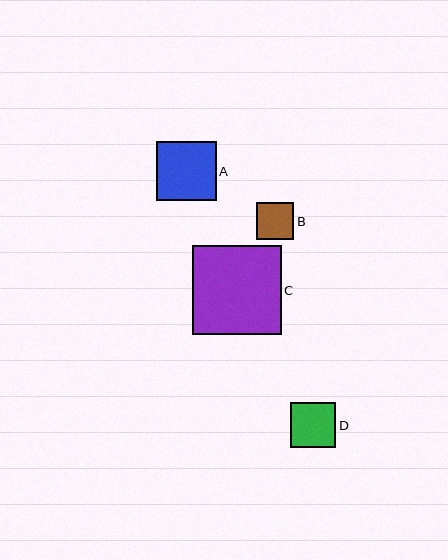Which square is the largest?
Square C is the largest with a size of approximately 89 pixels.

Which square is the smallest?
Square B is the smallest with a size of approximately 37 pixels.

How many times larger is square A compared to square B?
Square A is approximately 1.6 times the size of square B.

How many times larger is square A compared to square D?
Square A is approximately 1.3 times the size of square D.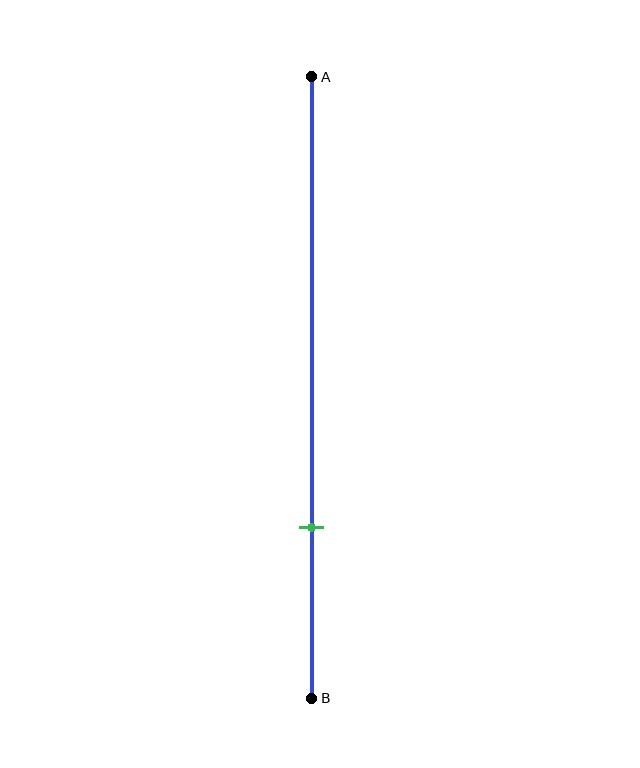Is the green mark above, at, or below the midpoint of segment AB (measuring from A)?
The green mark is below the midpoint of segment AB.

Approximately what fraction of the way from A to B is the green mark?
The green mark is approximately 75% of the way from A to B.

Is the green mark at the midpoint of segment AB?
No, the mark is at about 75% from A, not at the 50% midpoint.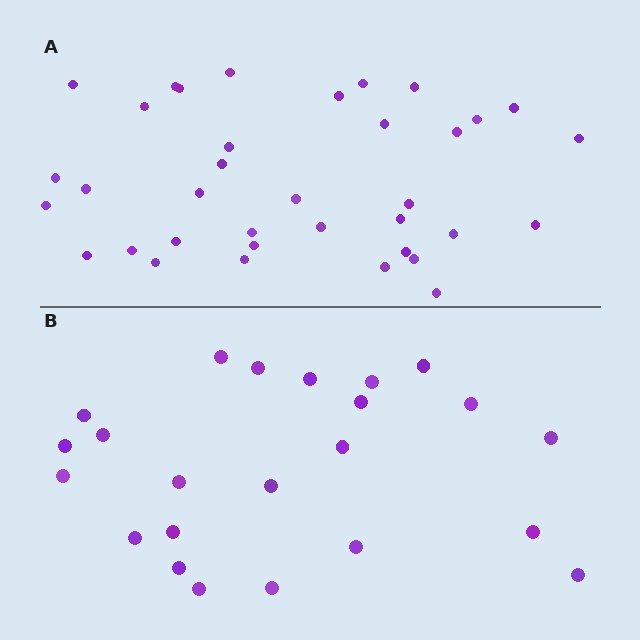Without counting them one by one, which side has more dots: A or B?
Region A (the top region) has more dots.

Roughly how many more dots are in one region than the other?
Region A has approximately 15 more dots than region B.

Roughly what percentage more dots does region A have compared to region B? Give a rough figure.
About 55% more.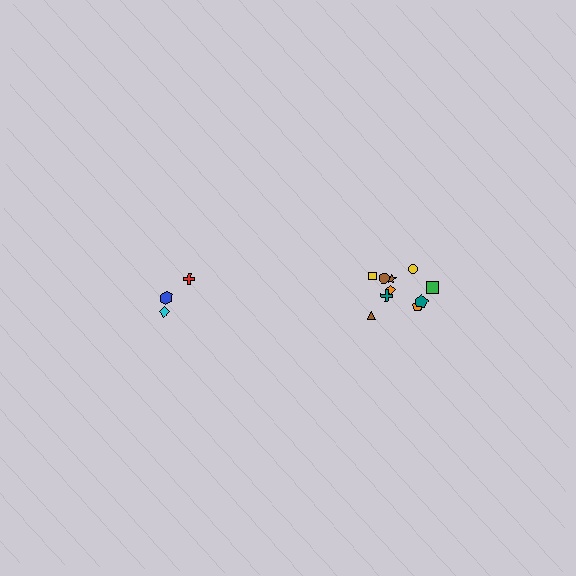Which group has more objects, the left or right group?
The right group.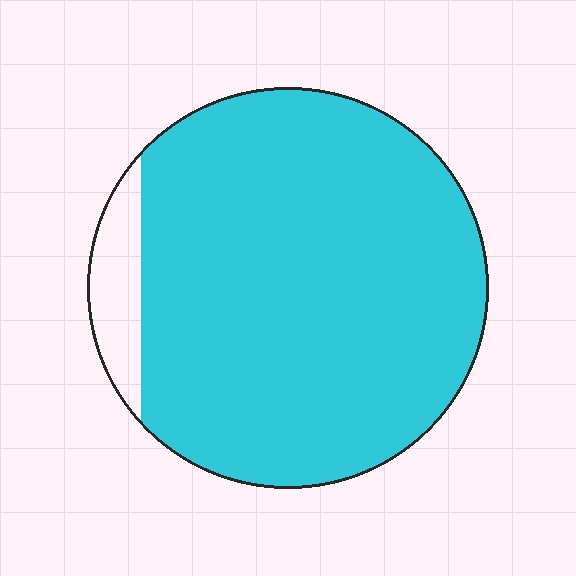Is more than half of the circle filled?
Yes.